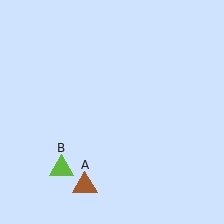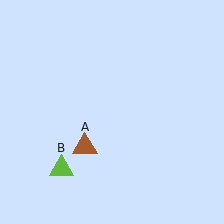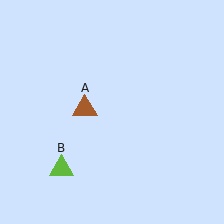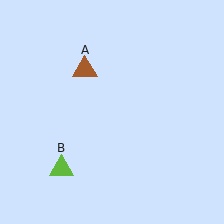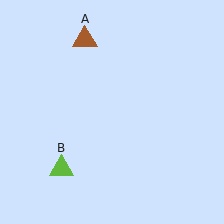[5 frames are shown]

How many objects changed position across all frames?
1 object changed position: brown triangle (object A).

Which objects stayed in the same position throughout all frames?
Lime triangle (object B) remained stationary.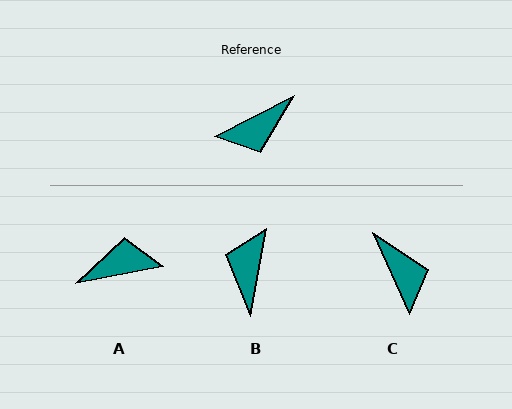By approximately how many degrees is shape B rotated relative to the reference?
Approximately 128 degrees clockwise.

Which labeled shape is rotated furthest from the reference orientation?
A, about 163 degrees away.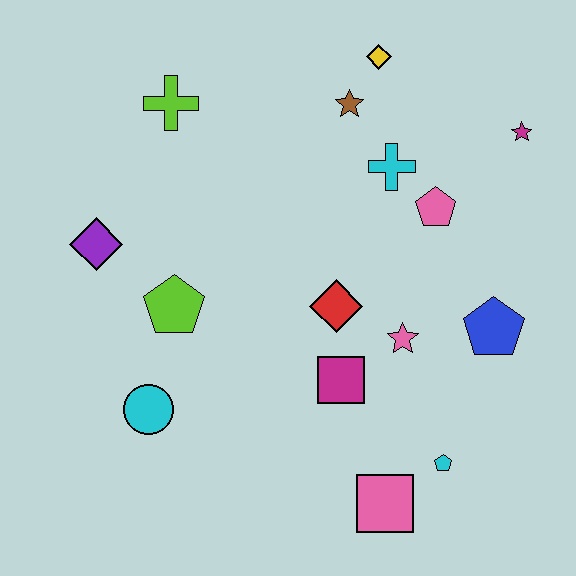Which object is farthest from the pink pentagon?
The cyan circle is farthest from the pink pentagon.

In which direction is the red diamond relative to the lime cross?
The red diamond is below the lime cross.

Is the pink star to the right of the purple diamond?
Yes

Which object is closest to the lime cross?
The purple diamond is closest to the lime cross.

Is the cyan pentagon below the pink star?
Yes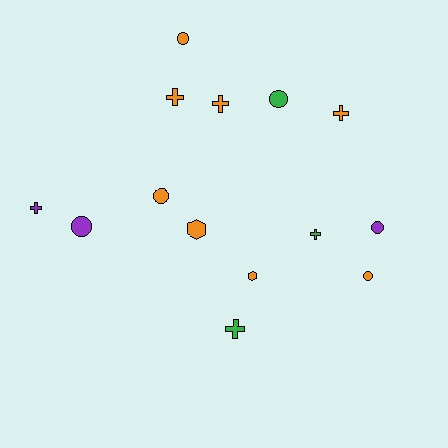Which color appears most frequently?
Orange, with 8 objects.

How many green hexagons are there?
There are no green hexagons.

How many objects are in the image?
There are 14 objects.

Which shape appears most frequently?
Cross, with 6 objects.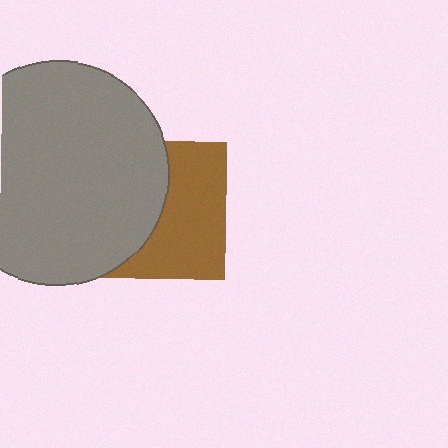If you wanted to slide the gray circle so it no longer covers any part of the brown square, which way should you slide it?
Slide it left — that is the most direct way to separate the two shapes.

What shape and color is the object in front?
The object in front is a gray circle.